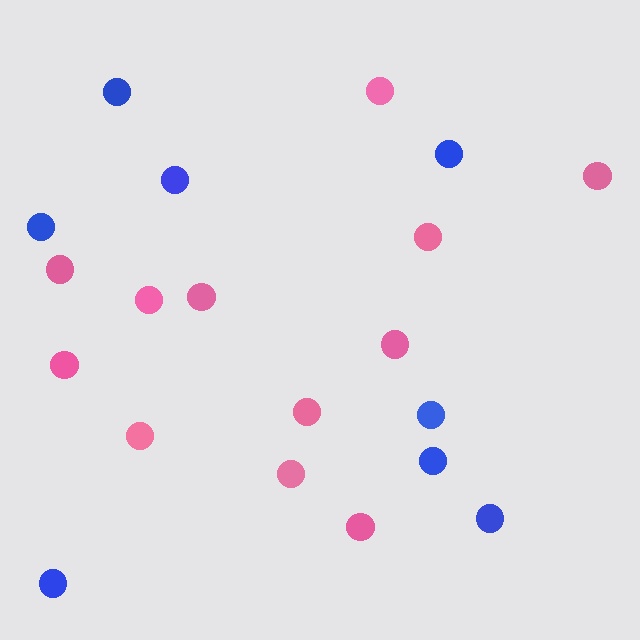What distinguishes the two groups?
There are 2 groups: one group of pink circles (12) and one group of blue circles (8).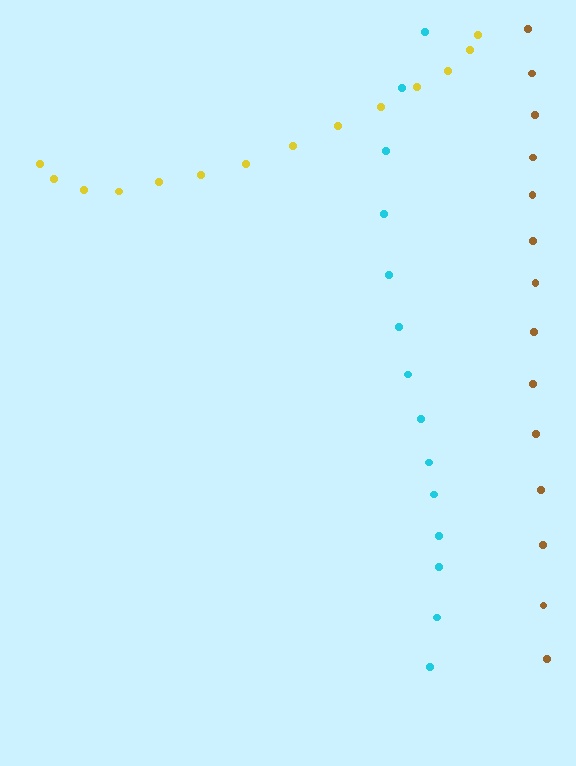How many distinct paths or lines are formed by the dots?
There are 3 distinct paths.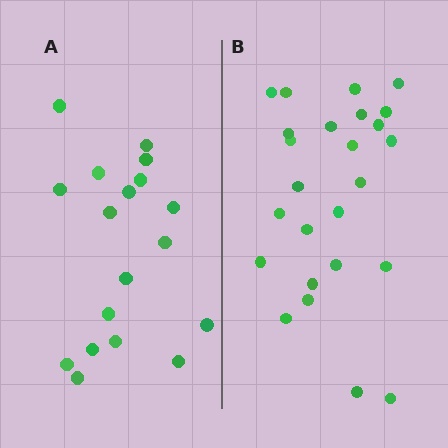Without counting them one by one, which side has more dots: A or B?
Region B (the right region) has more dots.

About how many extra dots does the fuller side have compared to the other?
Region B has roughly 8 or so more dots than region A.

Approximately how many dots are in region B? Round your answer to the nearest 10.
About 20 dots. (The exact count is 25, which rounds to 20.)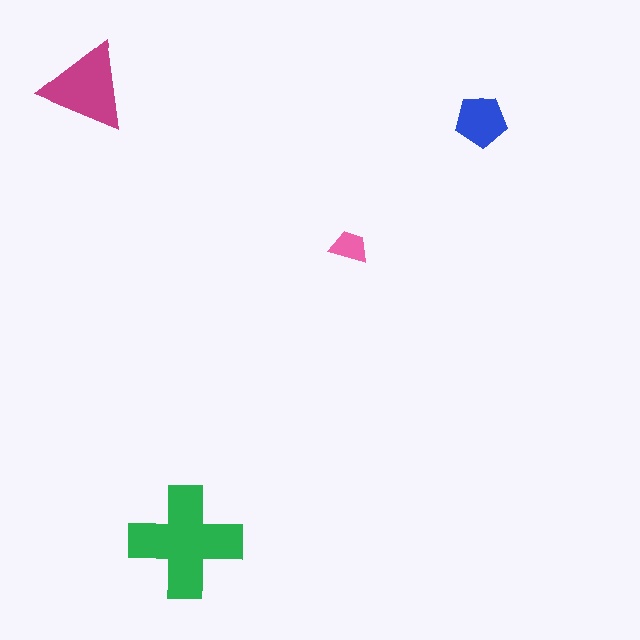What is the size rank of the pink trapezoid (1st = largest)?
4th.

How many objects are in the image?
There are 4 objects in the image.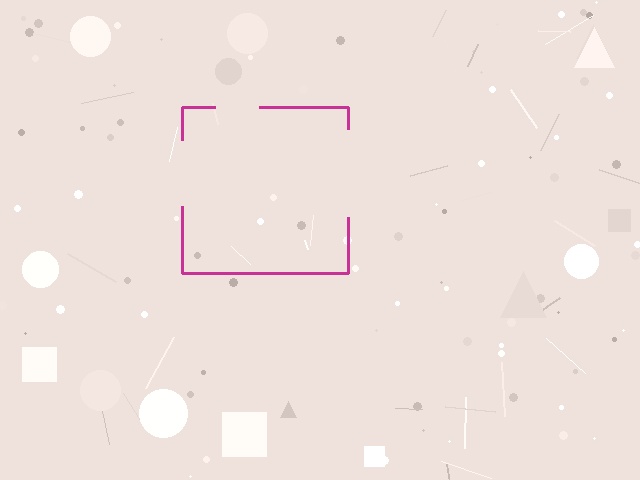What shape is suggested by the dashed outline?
The dashed outline suggests a square.